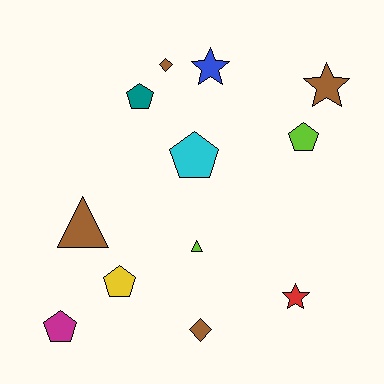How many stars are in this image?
There are 3 stars.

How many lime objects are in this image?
There are 2 lime objects.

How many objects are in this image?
There are 12 objects.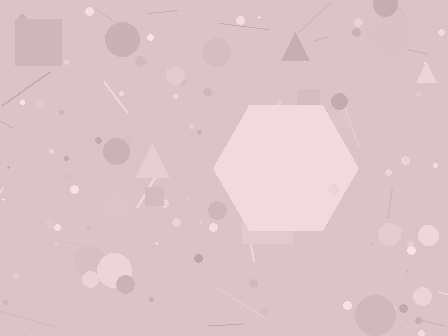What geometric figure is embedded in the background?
A hexagon is embedded in the background.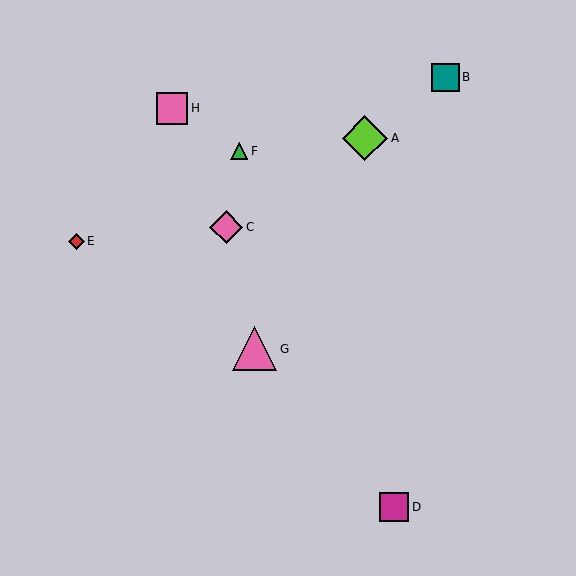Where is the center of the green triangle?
The center of the green triangle is at (239, 151).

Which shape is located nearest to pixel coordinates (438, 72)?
The teal square (labeled B) at (445, 77) is nearest to that location.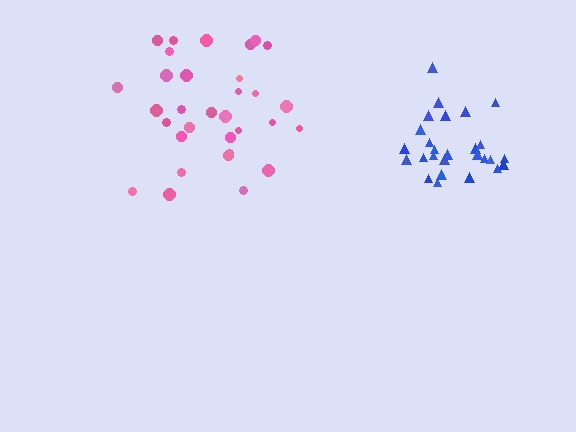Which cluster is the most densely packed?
Blue.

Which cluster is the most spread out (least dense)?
Pink.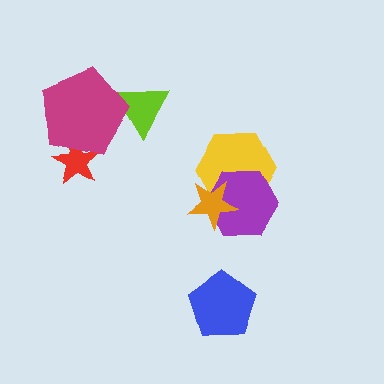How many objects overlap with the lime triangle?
1 object overlaps with the lime triangle.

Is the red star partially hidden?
Yes, it is partially covered by another shape.